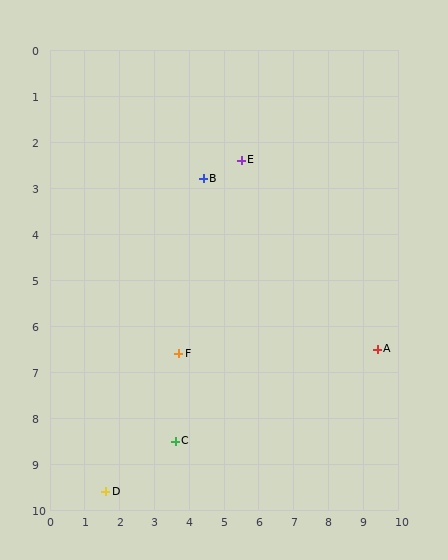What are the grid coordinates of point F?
Point F is at approximately (3.7, 6.6).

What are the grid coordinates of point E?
Point E is at approximately (5.5, 2.4).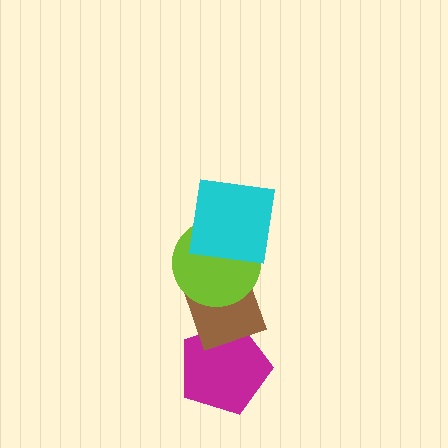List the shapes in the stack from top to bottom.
From top to bottom: the cyan square, the lime circle, the brown diamond, the magenta pentagon.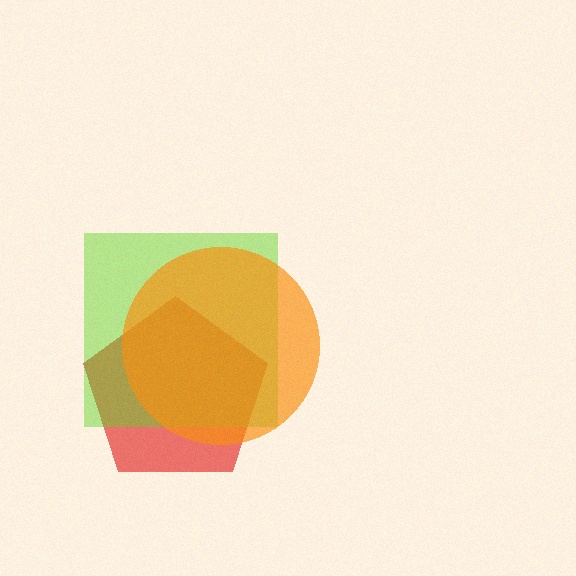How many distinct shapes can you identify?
There are 3 distinct shapes: a red pentagon, a lime square, an orange circle.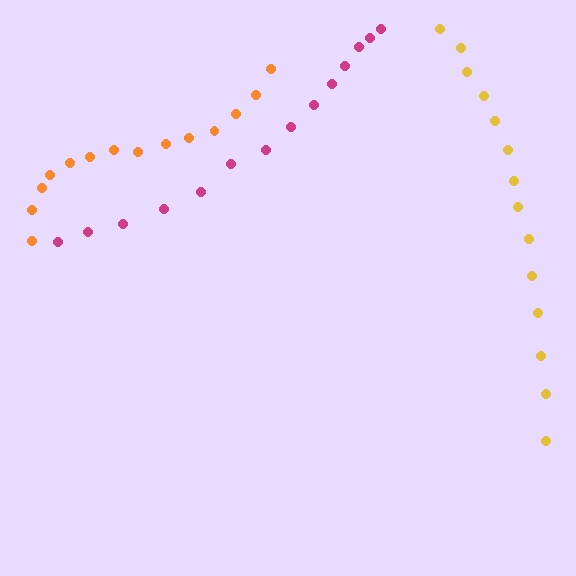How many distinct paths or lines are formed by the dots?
There are 3 distinct paths.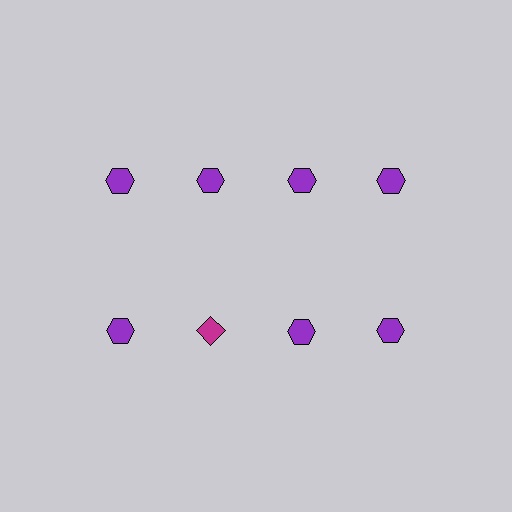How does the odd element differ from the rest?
It differs in both color (magenta instead of purple) and shape (diamond instead of hexagon).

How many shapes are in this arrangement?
There are 8 shapes arranged in a grid pattern.